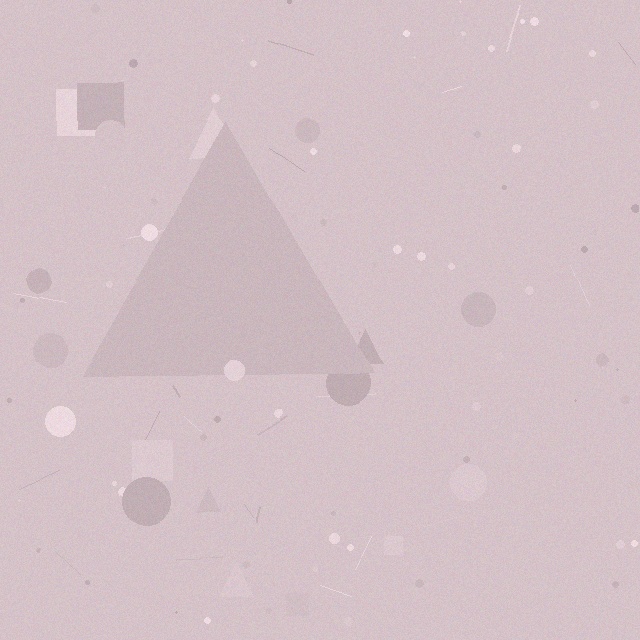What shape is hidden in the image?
A triangle is hidden in the image.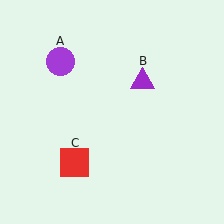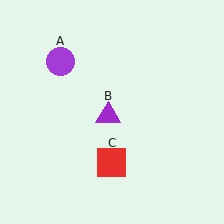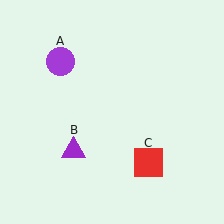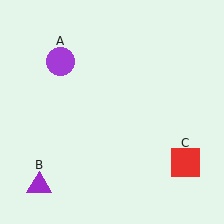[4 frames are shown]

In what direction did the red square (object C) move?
The red square (object C) moved right.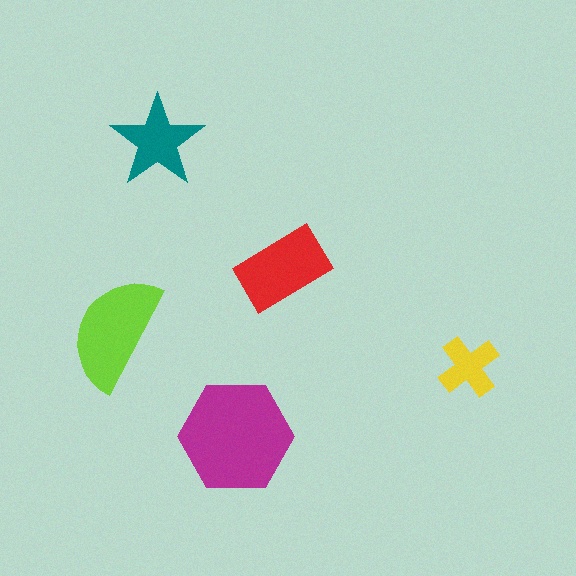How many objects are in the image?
There are 5 objects in the image.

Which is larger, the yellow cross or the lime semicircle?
The lime semicircle.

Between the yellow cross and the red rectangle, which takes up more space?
The red rectangle.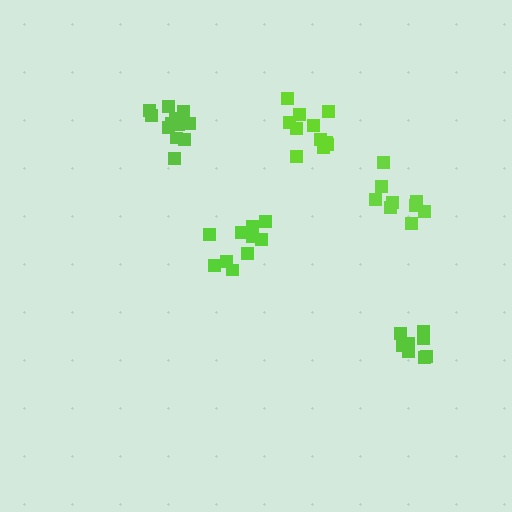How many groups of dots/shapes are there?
There are 5 groups.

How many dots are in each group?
Group 1: 9 dots, Group 2: 10 dots, Group 3: 11 dots, Group 4: 8 dots, Group 5: 12 dots (50 total).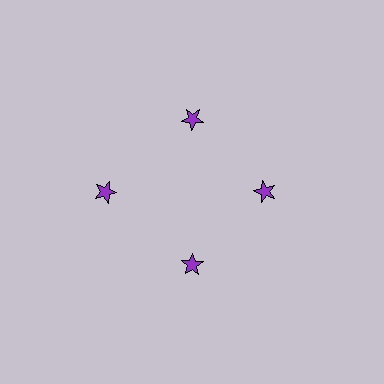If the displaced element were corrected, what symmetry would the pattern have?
It would have 4-fold rotational symmetry — the pattern would map onto itself every 90 degrees.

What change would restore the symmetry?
The symmetry would be restored by moving it inward, back onto the ring so that all 4 stars sit at equal angles and equal distance from the center.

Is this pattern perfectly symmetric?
No. The 4 purple stars are arranged in a ring, but one element near the 9 o'clock position is pushed outward from the center, breaking the 4-fold rotational symmetry.